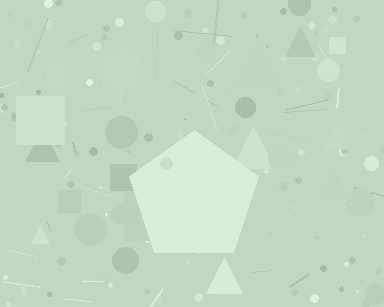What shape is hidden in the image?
A pentagon is hidden in the image.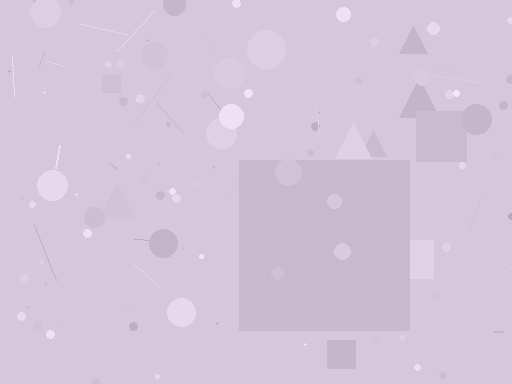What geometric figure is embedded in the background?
A square is embedded in the background.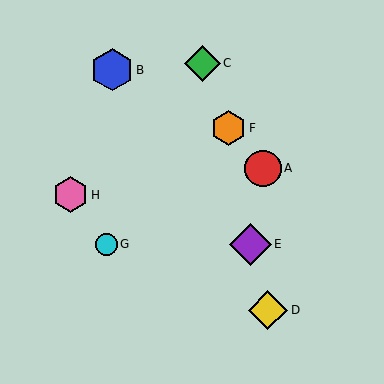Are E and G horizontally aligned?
Yes, both are at y≈244.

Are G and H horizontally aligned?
No, G is at y≈244 and H is at y≈195.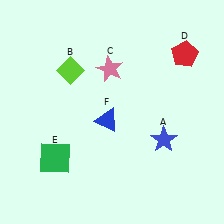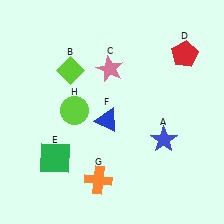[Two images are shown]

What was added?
An orange cross (G), a lime circle (H) were added in Image 2.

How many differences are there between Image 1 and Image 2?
There are 2 differences between the two images.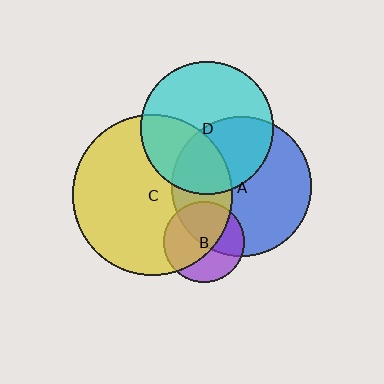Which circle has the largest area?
Circle C (yellow).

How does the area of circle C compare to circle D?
Approximately 1.5 times.